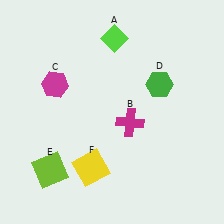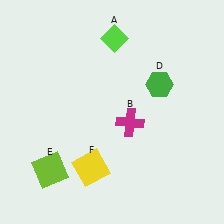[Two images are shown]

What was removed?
The magenta hexagon (C) was removed in Image 2.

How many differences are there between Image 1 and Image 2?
There is 1 difference between the two images.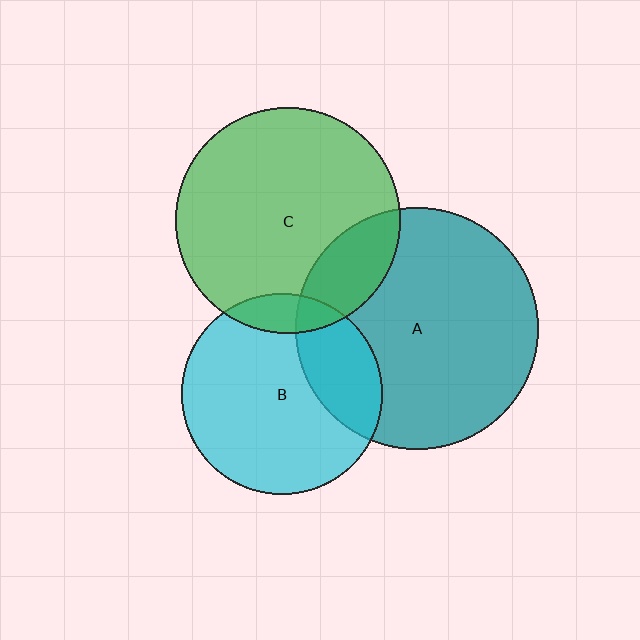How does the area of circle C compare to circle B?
Approximately 1.3 times.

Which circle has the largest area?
Circle A (teal).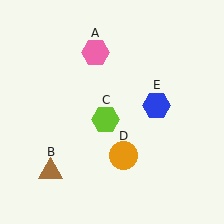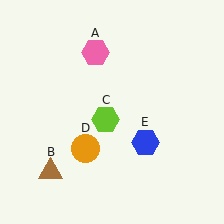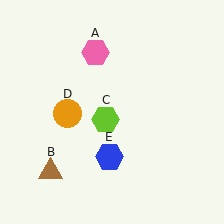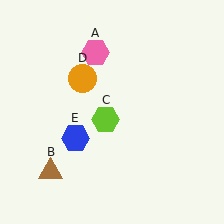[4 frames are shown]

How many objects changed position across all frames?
2 objects changed position: orange circle (object D), blue hexagon (object E).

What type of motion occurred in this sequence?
The orange circle (object D), blue hexagon (object E) rotated clockwise around the center of the scene.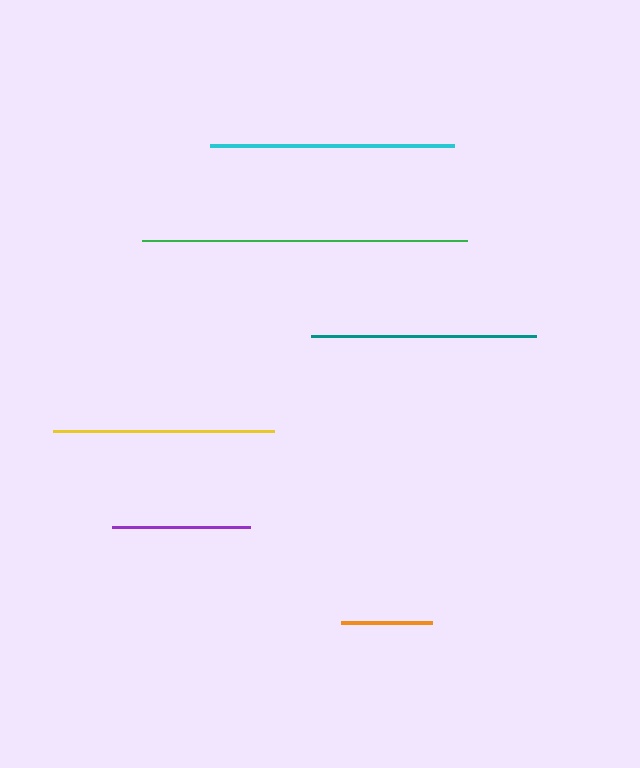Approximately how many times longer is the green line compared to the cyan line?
The green line is approximately 1.3 times the length of the cyan line.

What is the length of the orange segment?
The orange segment is approximately 91 pixels long.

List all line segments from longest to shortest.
From longest to shortest: green, cyan, teal, yellow, purple, orange.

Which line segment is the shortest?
The orange line is the shortest at approximately 91 pixels.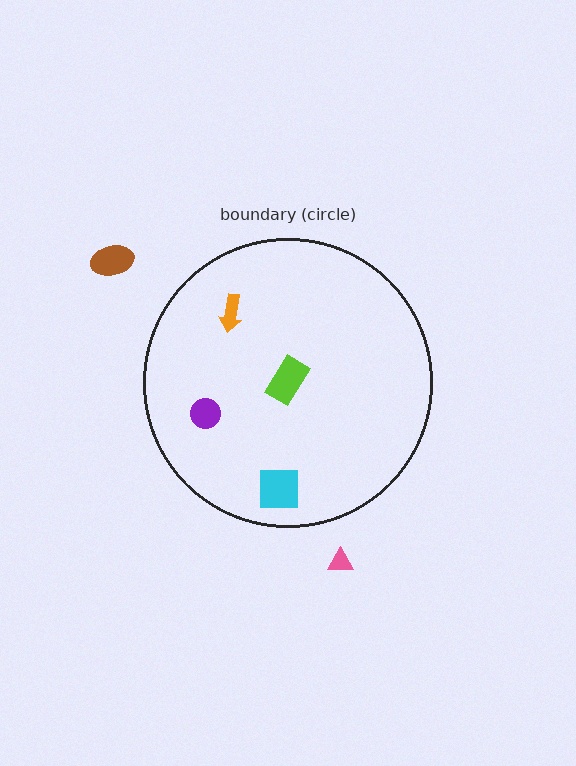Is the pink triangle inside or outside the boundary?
Outside.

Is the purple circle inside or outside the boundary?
Inside.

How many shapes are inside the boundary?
4 inside, 2 outside.